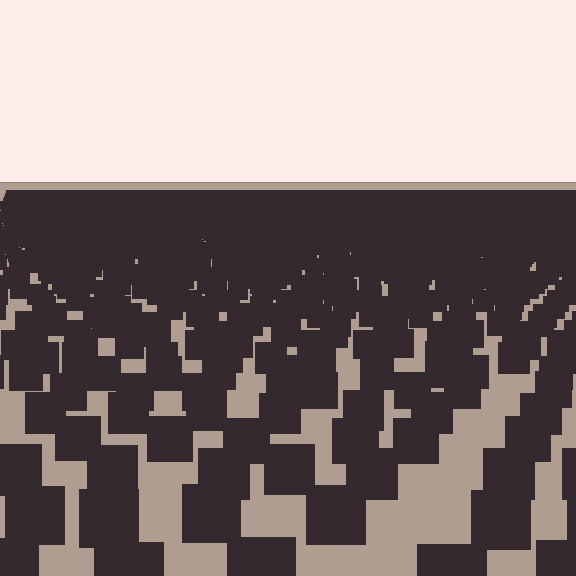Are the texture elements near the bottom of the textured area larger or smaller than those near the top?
Larger. Near the bottom, elements are closer to the viewer and appear at a bigger on-screen size.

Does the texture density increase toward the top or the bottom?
Density increases toward the top.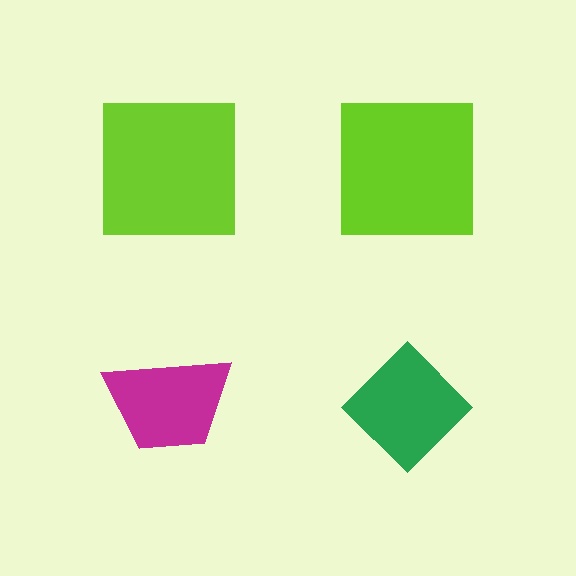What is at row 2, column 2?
A green diamond.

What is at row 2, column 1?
A magenta trapezoid.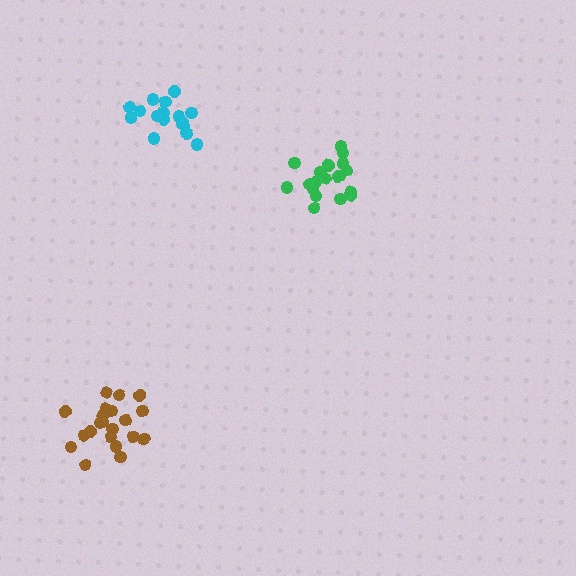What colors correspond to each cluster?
The clusters are colored: green, cyan, brown.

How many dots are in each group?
Group 1: 20 dots, Group 2: 17 dots, Group 3: 21 dots (58 total).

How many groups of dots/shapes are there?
There are 3 groups.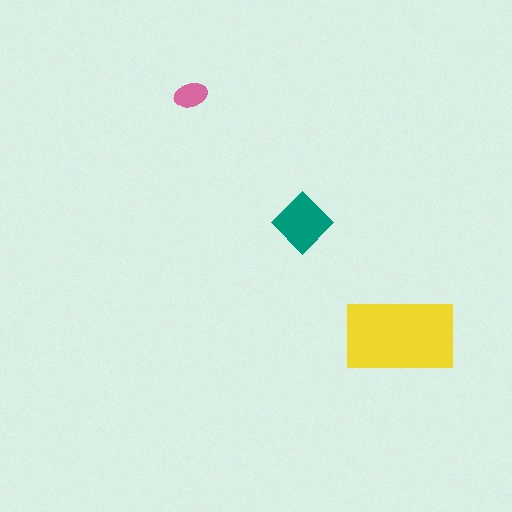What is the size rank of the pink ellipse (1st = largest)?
3rd.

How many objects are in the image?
There are 3 objects in the image.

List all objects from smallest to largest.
The pink ellipse, the teal diamond, the yellow rectangle.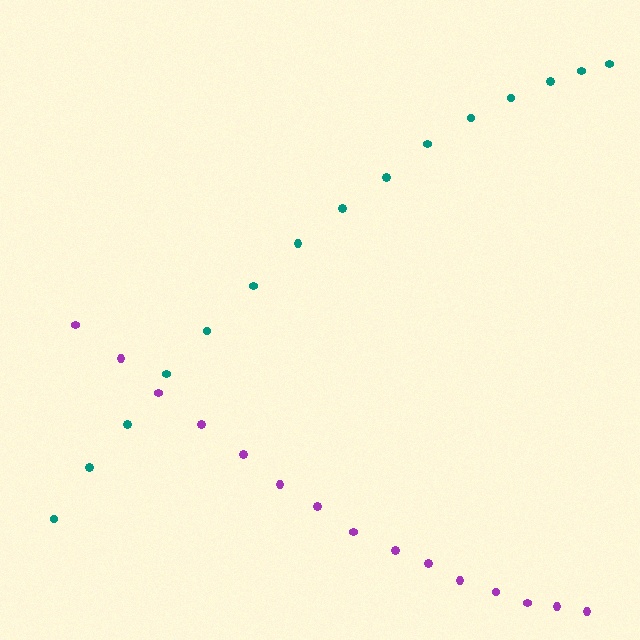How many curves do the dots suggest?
There are 2 distinct paths.